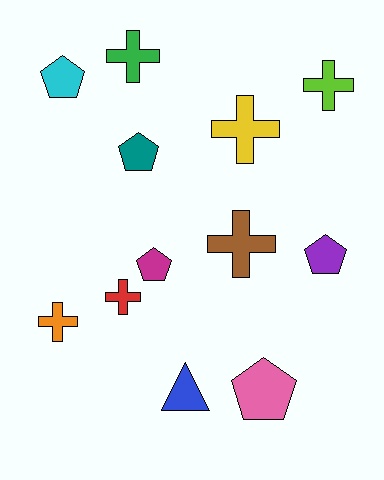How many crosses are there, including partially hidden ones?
There are 6 crosses.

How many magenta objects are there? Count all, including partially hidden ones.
There is 1 magenta object.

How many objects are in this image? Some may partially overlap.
There are 12 objects.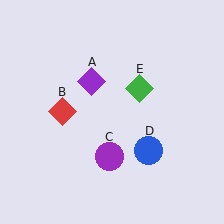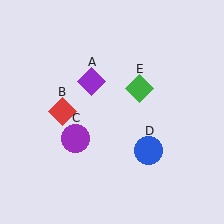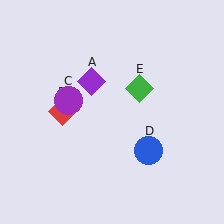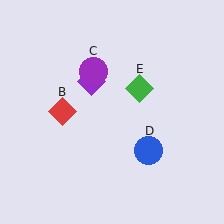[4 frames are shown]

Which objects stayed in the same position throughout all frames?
Purple diamond (object A) and red diamond (object B) and blue circle (object D) and green diamond (object E) remained stationary.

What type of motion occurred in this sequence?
The purple circle (object C) rotated clockwise around the center of the scene.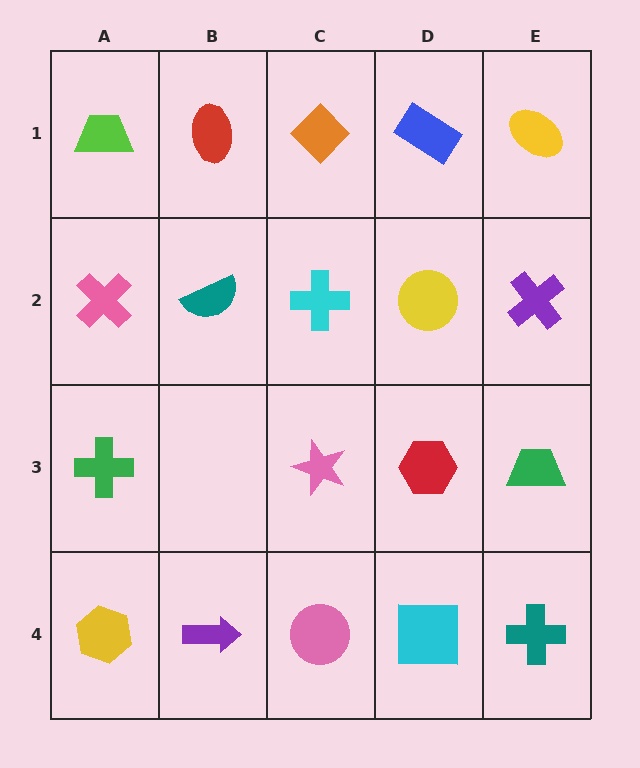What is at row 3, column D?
A red hexagon.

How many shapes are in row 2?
5 shapes.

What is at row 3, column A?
A green cross.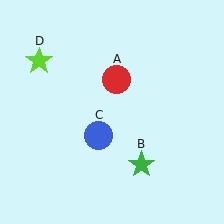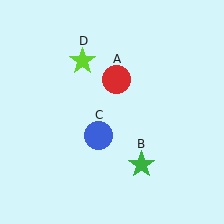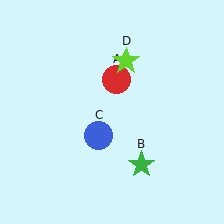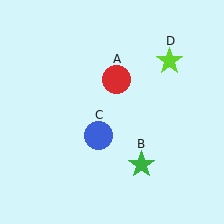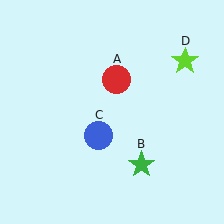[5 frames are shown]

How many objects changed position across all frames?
1 object changed position: lime star (object D).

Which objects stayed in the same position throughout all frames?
Red circle (object A) and green star (object B) and blue circle (object C) remained stationary.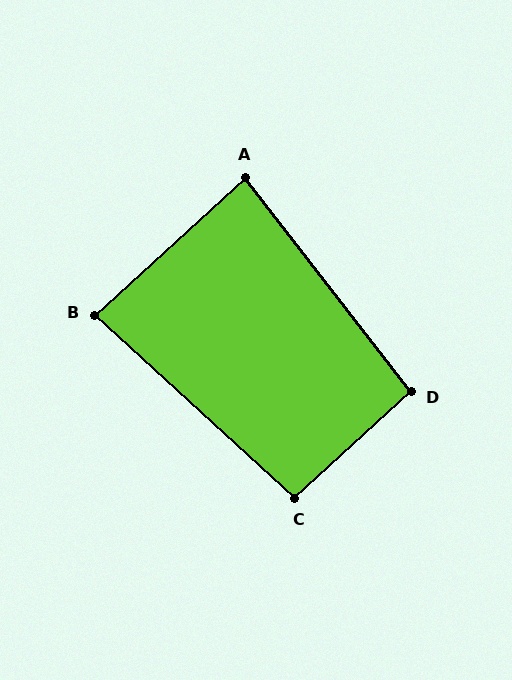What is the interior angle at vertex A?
Approximately 85 degrees (approximately right).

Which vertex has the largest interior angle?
D, at approximately 95 degrees.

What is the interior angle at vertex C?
Approximately 95 degrees (approximately right).